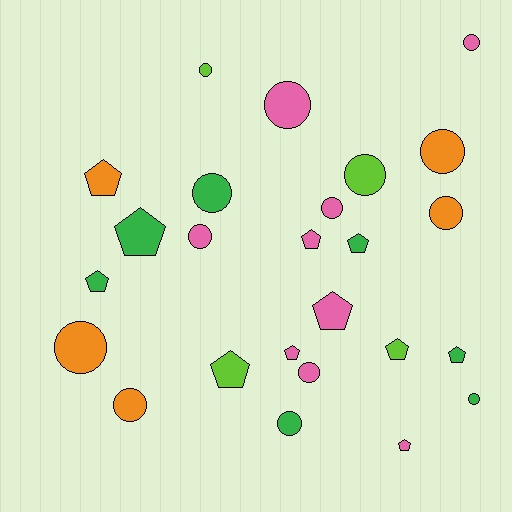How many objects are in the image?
There are 25 objects.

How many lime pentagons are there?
There are 2 lime pentagons.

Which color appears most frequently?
Pink, with 9 objects.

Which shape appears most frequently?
Circle, with 14 objects.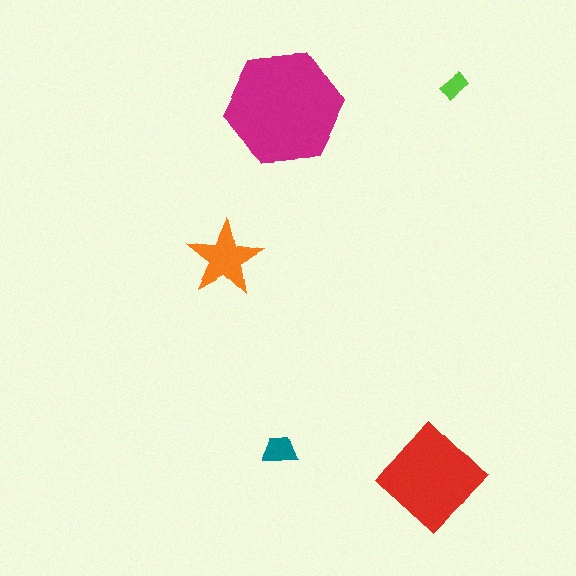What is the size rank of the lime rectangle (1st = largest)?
5th.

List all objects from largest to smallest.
The magenta hexagon, the red diamond, the orange star, the teal trapezoid, the lime rectangle.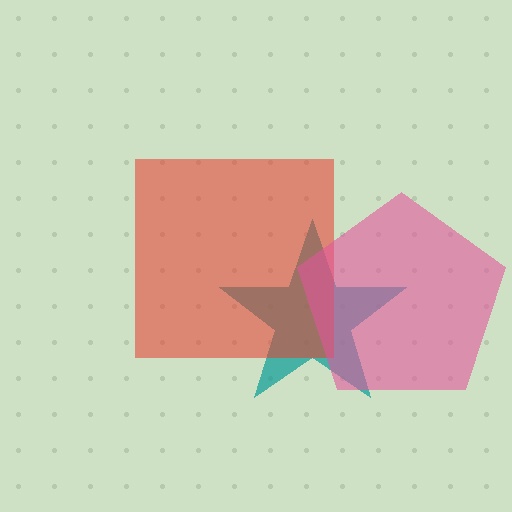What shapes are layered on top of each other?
The layered shapes are: a teal star, a red square, a pink pentagon.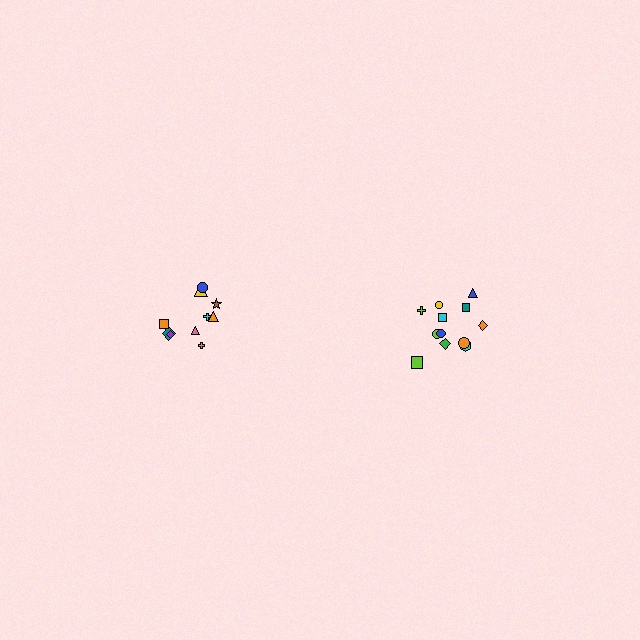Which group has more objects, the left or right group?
The right group.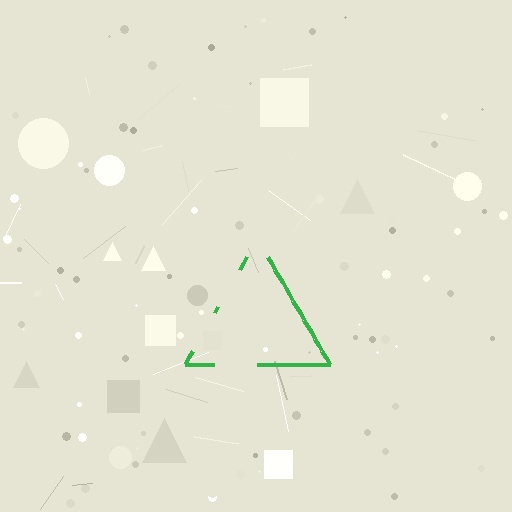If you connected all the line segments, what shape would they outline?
They would outline a triangle.